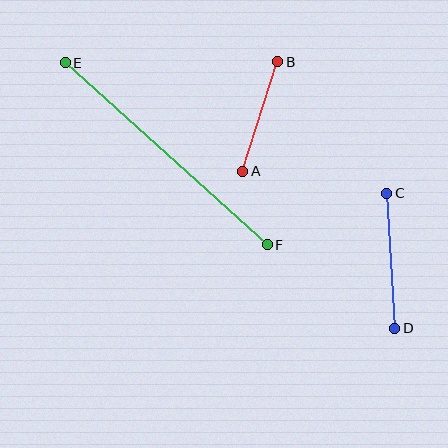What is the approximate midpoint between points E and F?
The midpoint is at approximately (166, 154) pixels.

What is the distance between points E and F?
The distance is approximately 272 pixels.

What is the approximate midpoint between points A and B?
The midpoint is at approximately (260, 116) pixels.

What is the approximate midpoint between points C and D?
The midpoint is at approximately (391, 261) pixels.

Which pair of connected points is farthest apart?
Points E and F are farthest apart.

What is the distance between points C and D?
The distance is approximately 135 pixels.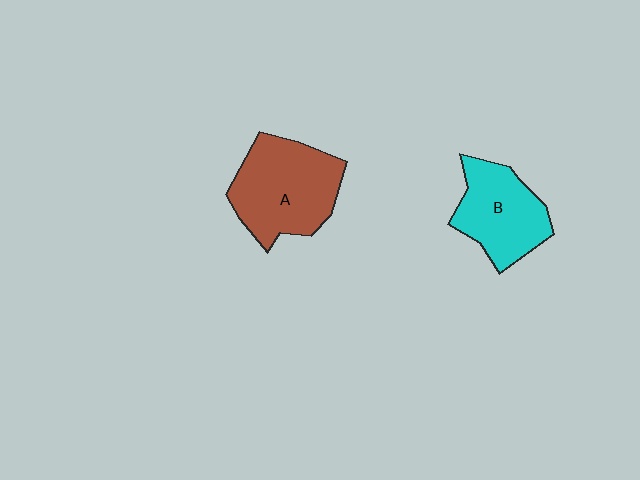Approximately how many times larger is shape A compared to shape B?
Approximately 1.3 times.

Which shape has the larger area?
Shape A (brown).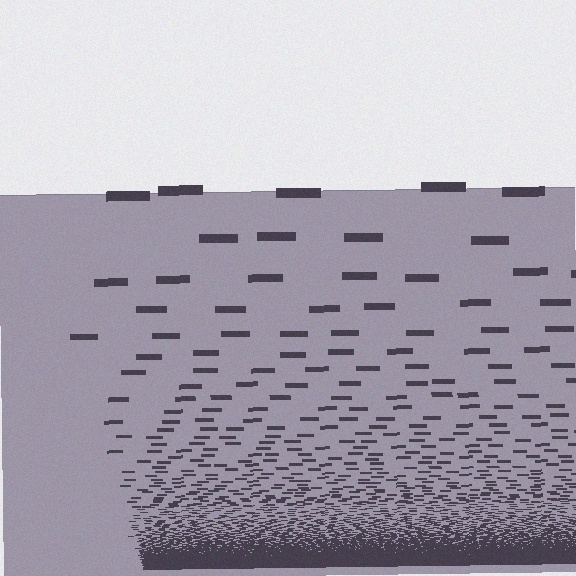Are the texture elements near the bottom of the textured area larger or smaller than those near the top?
Smaller. The gradient is inverted — elements near the bottom are smaller and denser.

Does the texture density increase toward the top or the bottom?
Density increases toward the bottom.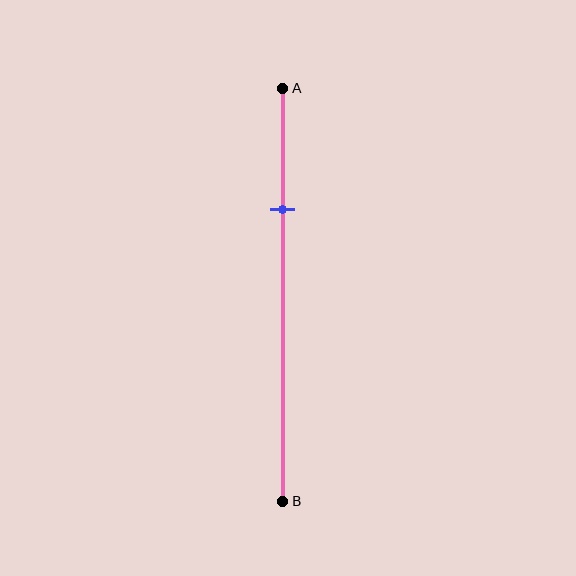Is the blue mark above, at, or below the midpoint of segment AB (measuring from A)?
The blue mark is above the midpoint of segment AB.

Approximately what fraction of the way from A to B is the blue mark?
The blue mark is approximately 30% of the way from A to B.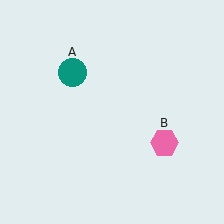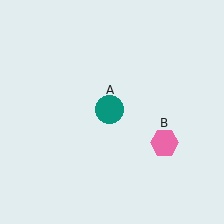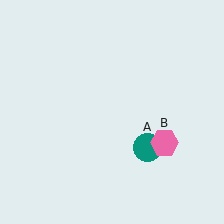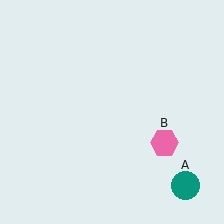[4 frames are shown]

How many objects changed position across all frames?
1 object changed position: teal circle (object A).